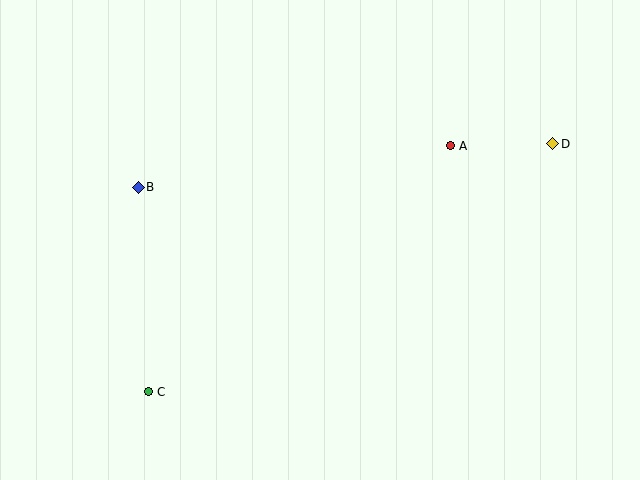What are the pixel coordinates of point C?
Point C is at (149, 392).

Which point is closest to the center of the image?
Point A at (451, 146) is closest to the center.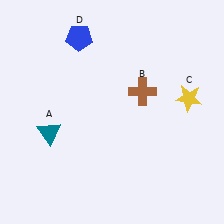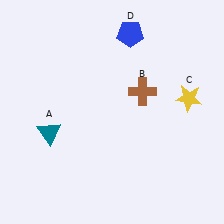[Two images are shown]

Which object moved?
The blue pentagon (D) moved right.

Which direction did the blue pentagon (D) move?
The blue pentagon (D) moved right.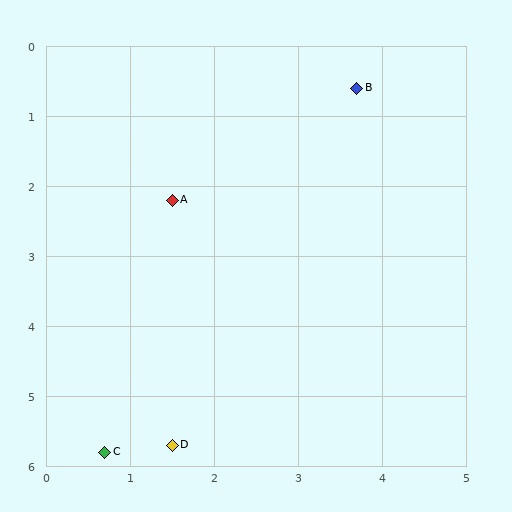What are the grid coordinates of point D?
Point D is at approximately (1.5, 5.7).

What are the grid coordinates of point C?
Point C is at approximately (0.7, 5.8).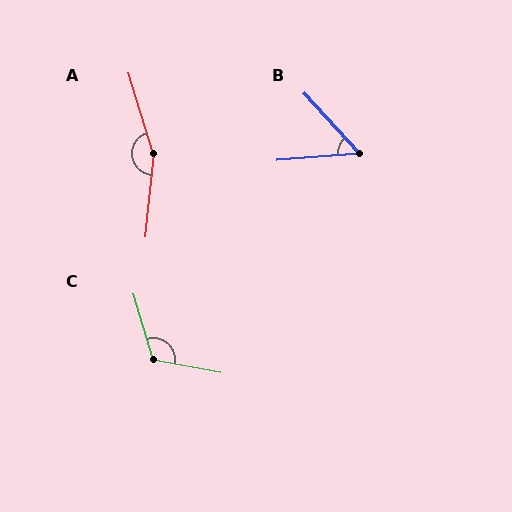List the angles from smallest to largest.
B (52°), C (117°), A (157°).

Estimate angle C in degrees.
Approximately 117 degrees.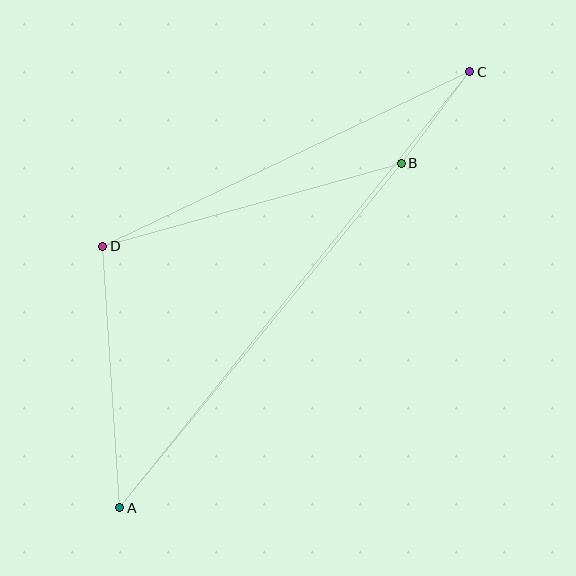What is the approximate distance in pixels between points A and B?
The distance between A and B is approximately 445 pixels.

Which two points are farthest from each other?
Points A and C are farthest from each other.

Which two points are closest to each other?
Points B and C are closest to each other.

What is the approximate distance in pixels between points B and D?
The distance between B and D is approximately 310 pixels.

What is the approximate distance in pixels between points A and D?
The distance between A and D is approximately 262 pixels.